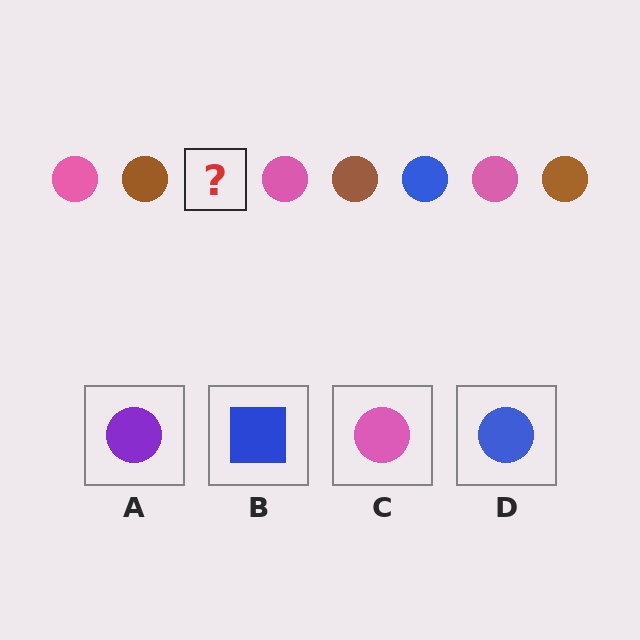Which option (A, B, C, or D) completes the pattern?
D.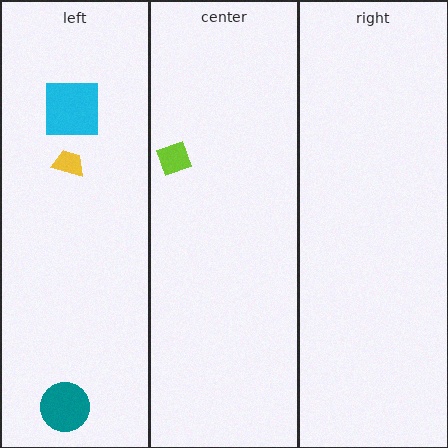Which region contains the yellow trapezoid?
The left region.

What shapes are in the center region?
The lime diamond.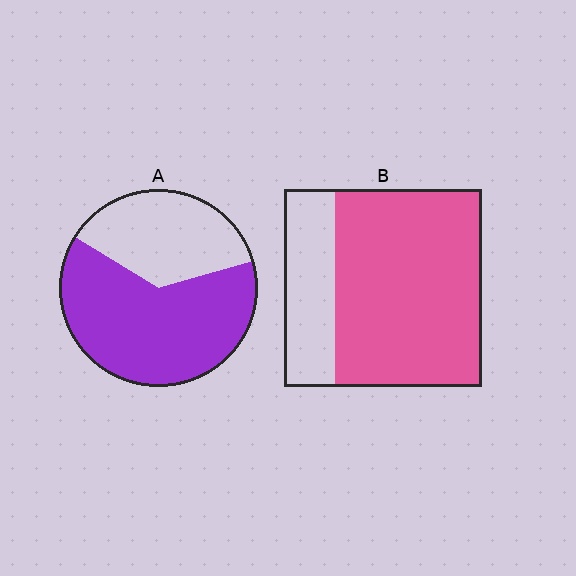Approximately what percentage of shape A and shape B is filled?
A is approximately 65% and B is approximately 75%.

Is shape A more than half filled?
Yes.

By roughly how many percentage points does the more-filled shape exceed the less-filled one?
By roughly 10 percentage points (B over A).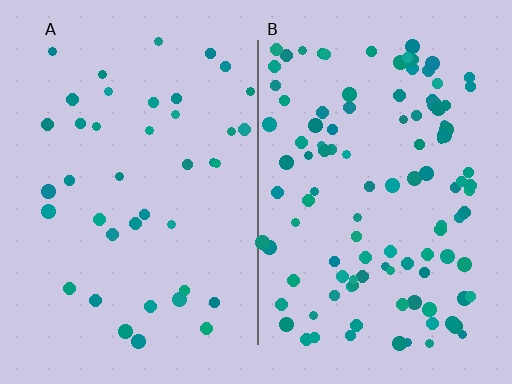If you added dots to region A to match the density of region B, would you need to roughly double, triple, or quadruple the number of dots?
Approximately triple.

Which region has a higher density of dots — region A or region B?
B (the right).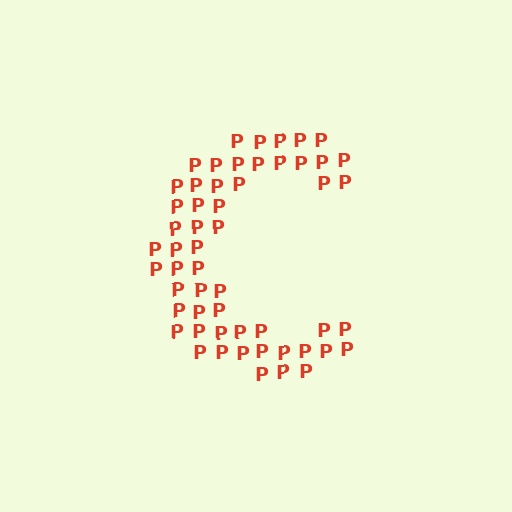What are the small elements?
The small elements are letter P's.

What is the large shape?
The large shape is the letter C.